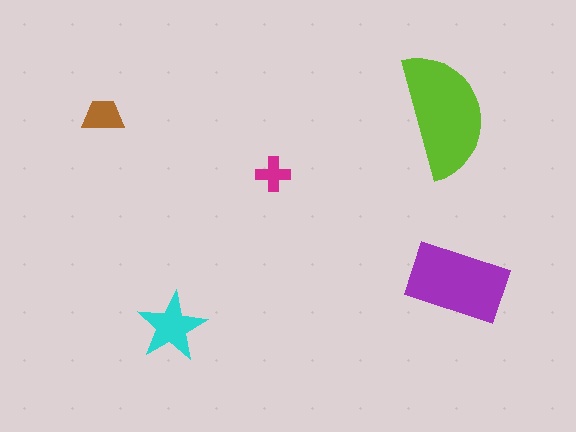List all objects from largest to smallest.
The lime semicircle, the purple rectangle, the cyan star, the brown trapezoid, the magenta cross.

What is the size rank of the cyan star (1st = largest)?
3rd.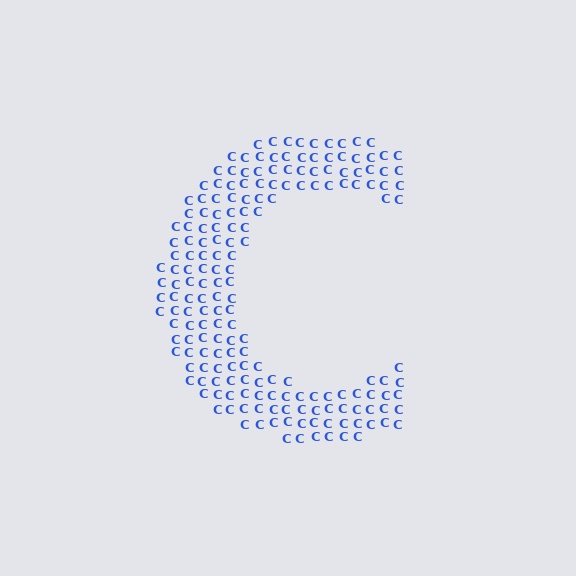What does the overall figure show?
The overall figure shows the letter C.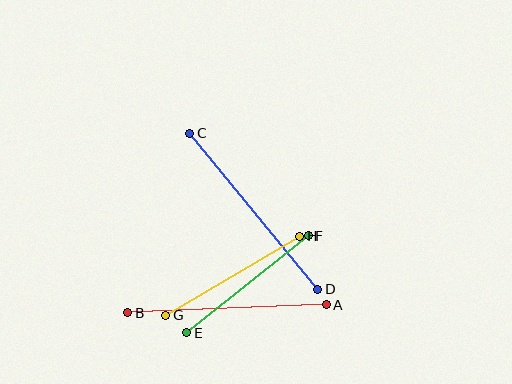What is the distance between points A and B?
The distance is approximately 199 pixels.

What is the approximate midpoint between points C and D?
The midpoint is at approximately (254, 211) pixels.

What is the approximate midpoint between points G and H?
The midpoint is at approximately (233, 276) pixels.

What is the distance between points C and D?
The distance is approximately 202 pixels.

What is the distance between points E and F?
The distance is approximately 155 pixels.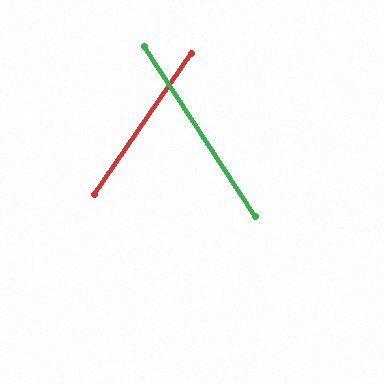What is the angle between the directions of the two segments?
Approximately 67 degrees.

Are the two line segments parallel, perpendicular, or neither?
Neither parallel nor perpendicular — they differ by about 67°.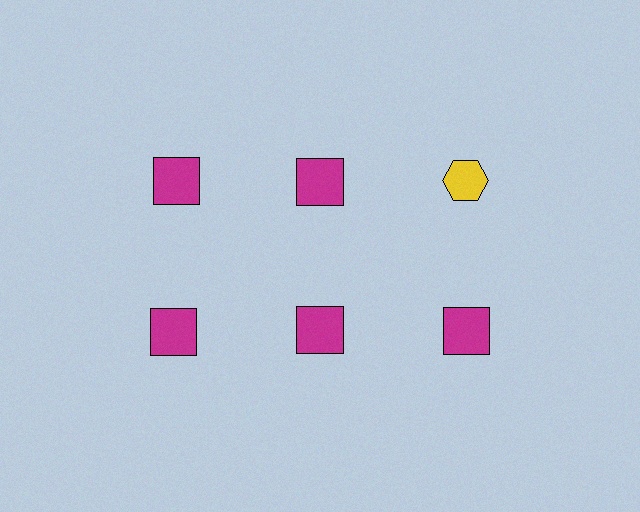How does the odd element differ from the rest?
It differs in both color (yellow instead of magenta) and shape (hexagon instead of square).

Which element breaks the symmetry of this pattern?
The yellow hexagon in the top row, center column breaks the symmetry. All other shapes are magenta squares.